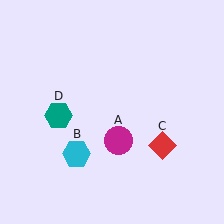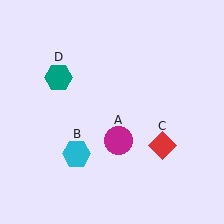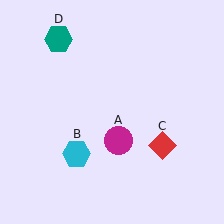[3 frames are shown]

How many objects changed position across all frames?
1 object changed position: teal hexagon (object D).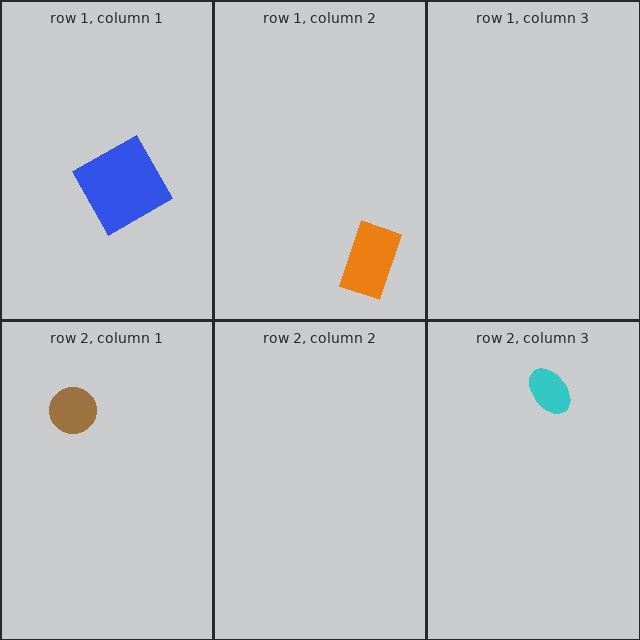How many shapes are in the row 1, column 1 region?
1.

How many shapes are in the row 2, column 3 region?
1.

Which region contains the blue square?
The row 1, column 1 region.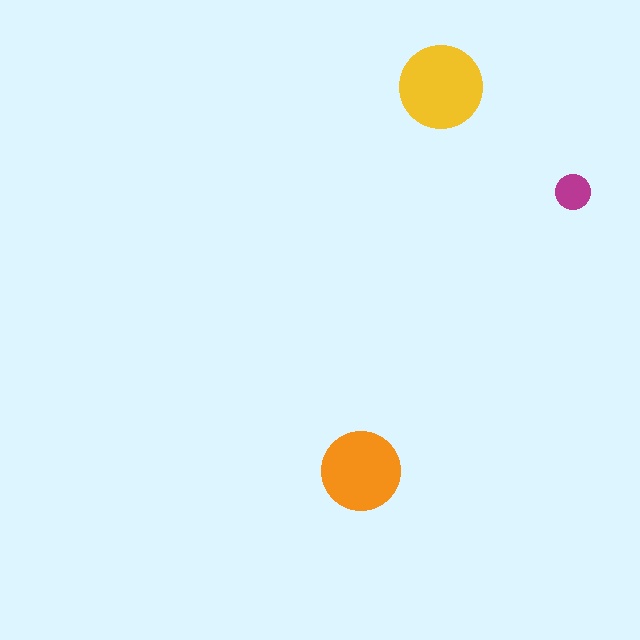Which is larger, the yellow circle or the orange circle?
The yellow one.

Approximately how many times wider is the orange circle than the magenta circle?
About 2 times wider.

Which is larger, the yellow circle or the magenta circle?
The yellow one.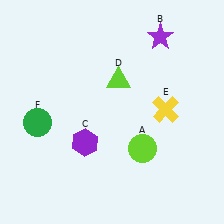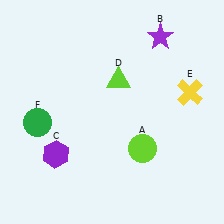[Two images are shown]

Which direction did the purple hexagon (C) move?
The purple hexagon (C) moved left.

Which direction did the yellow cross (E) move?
The yellow cross (E) moved right.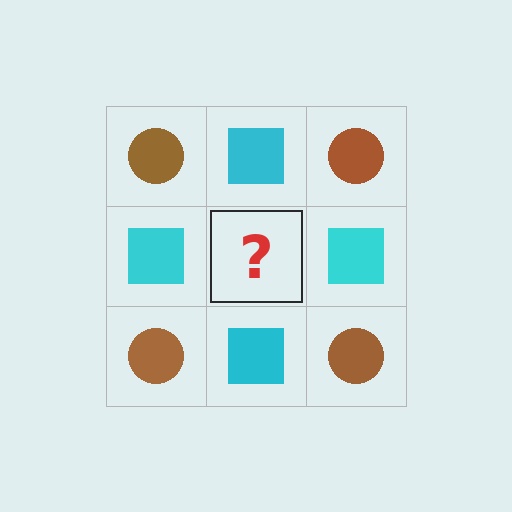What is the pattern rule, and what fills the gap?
The rule is that it alternates brown circle and cyan square in a checkerboard pattern. The gap should be filled with a brown circle.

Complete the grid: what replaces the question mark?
The question mark should be replaced with a brown circle.